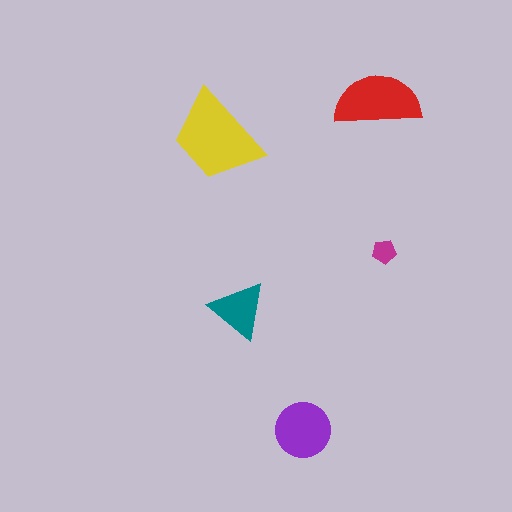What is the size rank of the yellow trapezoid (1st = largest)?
1st.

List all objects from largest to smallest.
The yellow trapezoid, the red semicircle, the purple circle, the teal triangle, the magenta pentagon.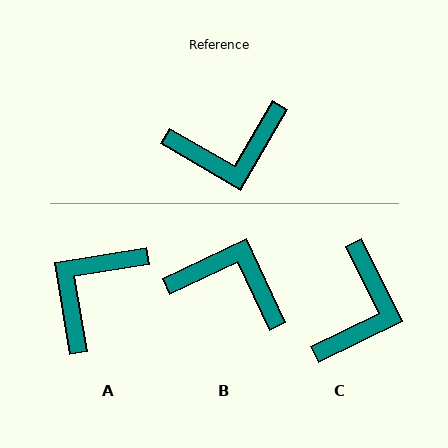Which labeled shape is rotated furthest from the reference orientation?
B, about 145 degrees away.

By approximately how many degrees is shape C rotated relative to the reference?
Approximately 56 degrees counter-clockwise.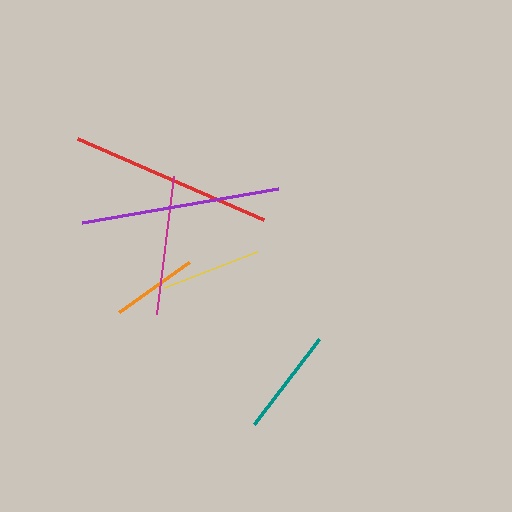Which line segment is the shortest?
The orange line is the shortest at approximately 87 pixels.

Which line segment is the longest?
The red line is the longest at approximately 203 pixels.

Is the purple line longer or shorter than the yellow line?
The purple line is longer than the yellow line.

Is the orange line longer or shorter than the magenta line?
The magenta line is longer than the orange line.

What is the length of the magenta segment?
The magenta segment is approximately 139 pixels long.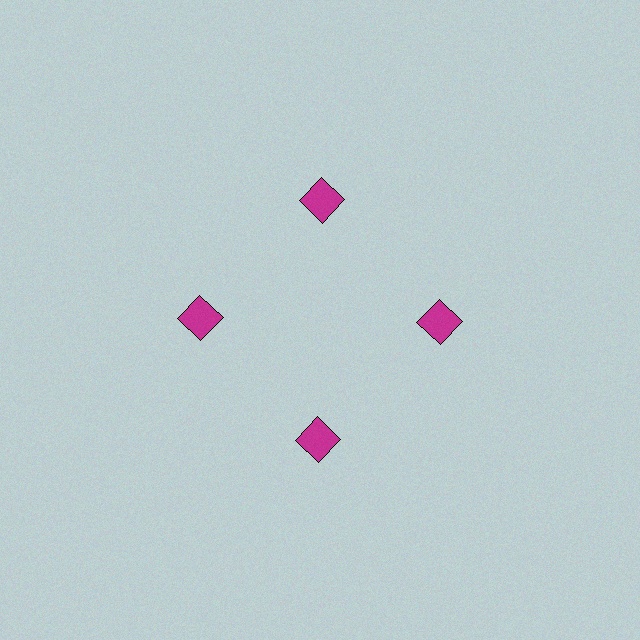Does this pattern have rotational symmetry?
Yes, this pattern has 4-fold rotational symmetry. It looks the same after rotating 90 degrees around the center.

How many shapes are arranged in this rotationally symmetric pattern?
There are 4 shapes, arranged in 4 groups of 1.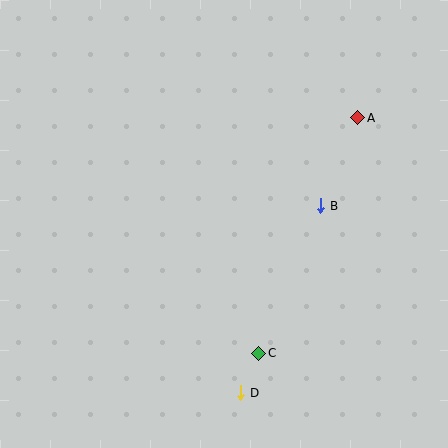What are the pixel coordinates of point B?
Point B is at (321, 206).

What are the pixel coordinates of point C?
Point C is at (259, 353).